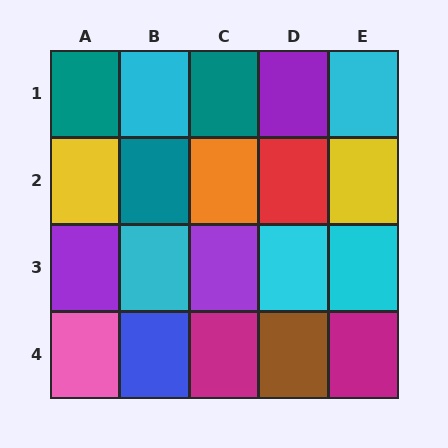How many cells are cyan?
5 cells are cyan.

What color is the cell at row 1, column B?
Cyan.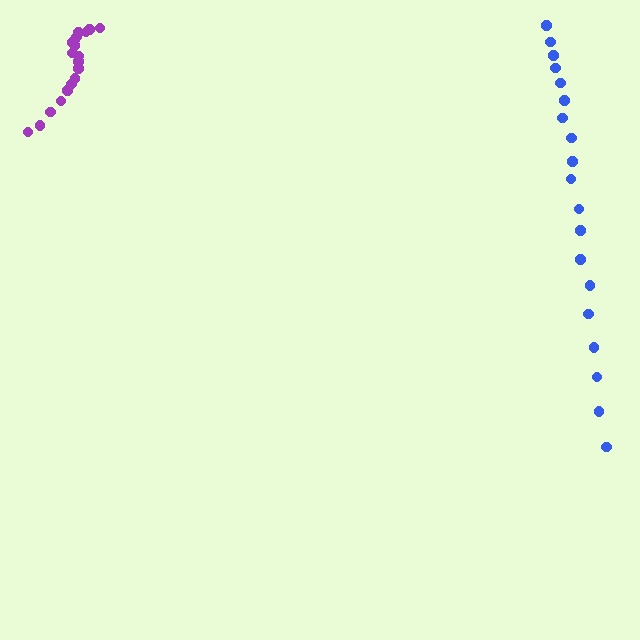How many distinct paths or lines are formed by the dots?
There are 2 distinct paths.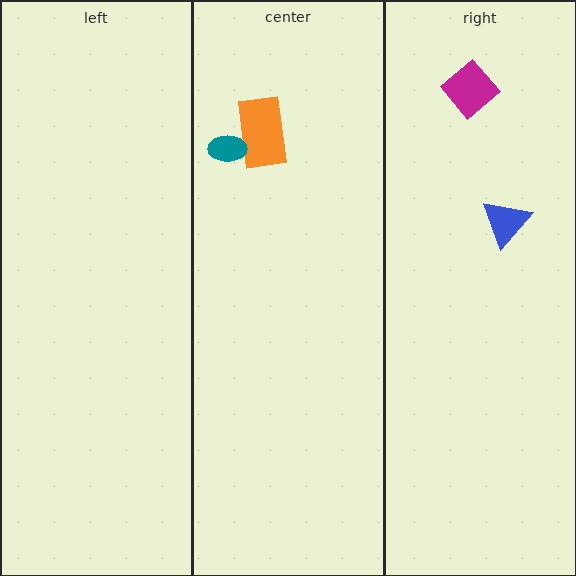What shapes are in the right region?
The magenta diamond, the blue triangle.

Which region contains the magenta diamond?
The right region.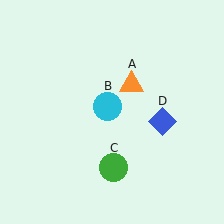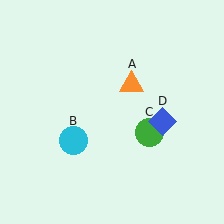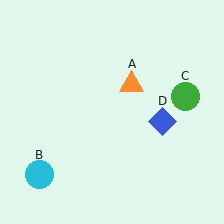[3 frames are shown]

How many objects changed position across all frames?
2 objects changed position: cyan circle (object B), green circle (object C).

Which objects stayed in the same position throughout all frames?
Orange triangle (object A) and blue diamond (object D) remained stationary.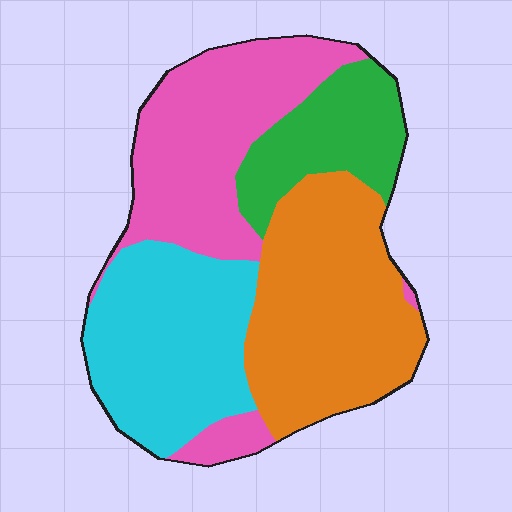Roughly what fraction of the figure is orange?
Orange takes up about one third (1/3) of the figure.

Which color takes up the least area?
Green, at roughly 15%.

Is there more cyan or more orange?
Orange.